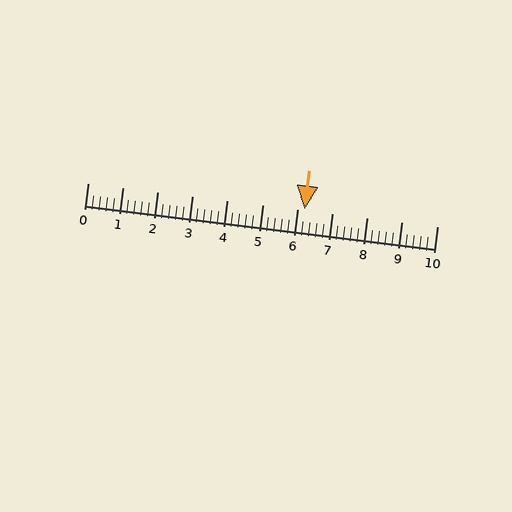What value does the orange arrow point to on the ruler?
The orange arrow points to approximately 6.2.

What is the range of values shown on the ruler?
The ruler shows values from 0 to 10.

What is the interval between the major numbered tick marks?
The major tick marks are spaced 1 units apart.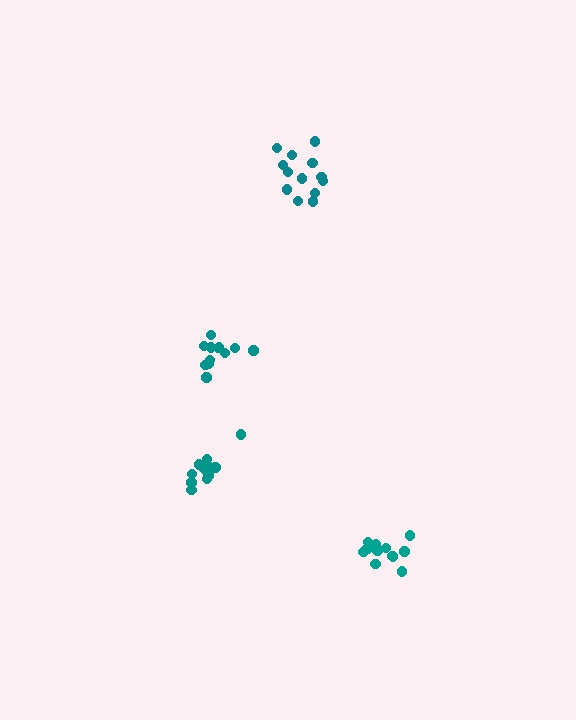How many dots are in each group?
Group 1: 11 dots, Group 2: 12 dots, Group 3: 12 dots, Group 4: 13 dots (48 total).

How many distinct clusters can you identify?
There are 4 distinct clusters.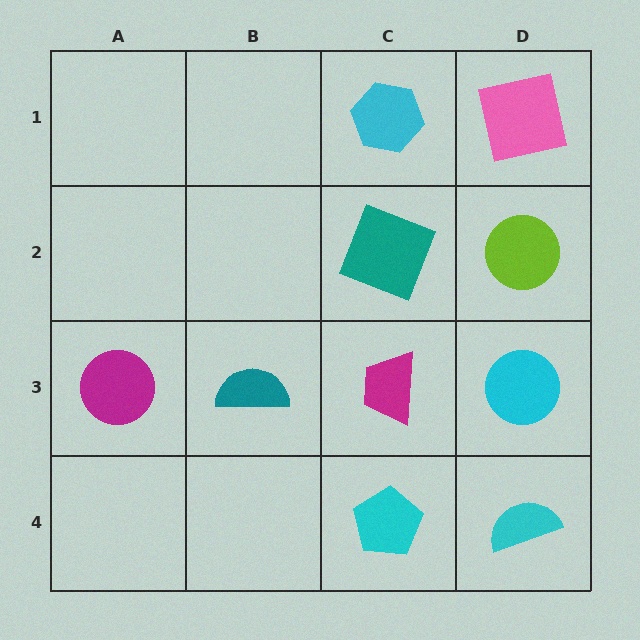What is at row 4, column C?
A cyan pentagon.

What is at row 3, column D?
A cyan circle.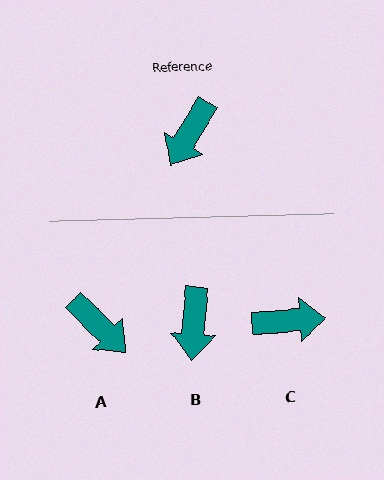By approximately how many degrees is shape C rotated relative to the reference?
Approximately 125 degrees counter-clockwise.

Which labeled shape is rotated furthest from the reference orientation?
C, about 125 degrees away.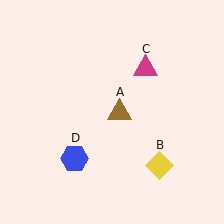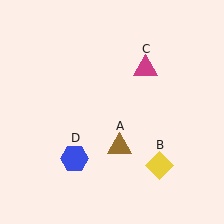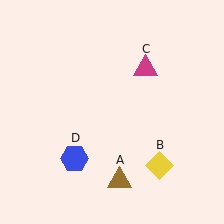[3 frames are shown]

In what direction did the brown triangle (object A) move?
The brown triangle (object A) moved down.